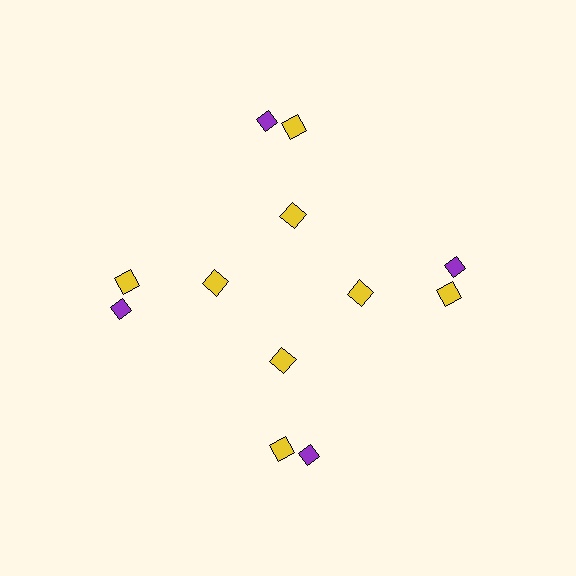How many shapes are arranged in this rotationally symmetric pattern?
There are 12 shapes, arranged in 4 groups of 3.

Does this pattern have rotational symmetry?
Yes, this pattern has 4-fold rotational symmetry. It looks the same after rotating 90 degrees around the center.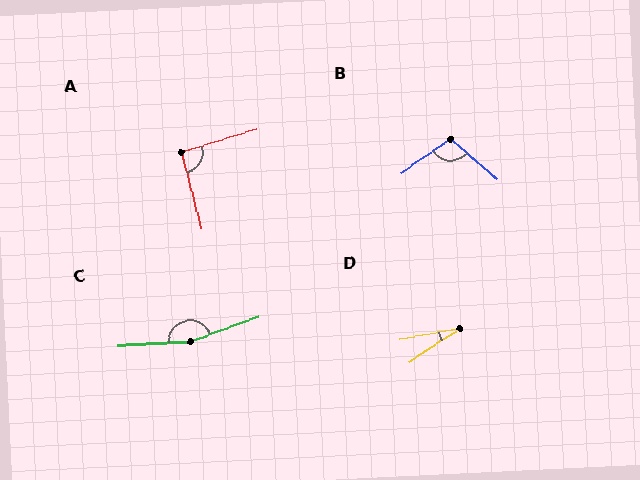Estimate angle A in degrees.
Approximately 92 degrees.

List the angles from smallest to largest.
D (24°), A (92°), B (105°), C (163°).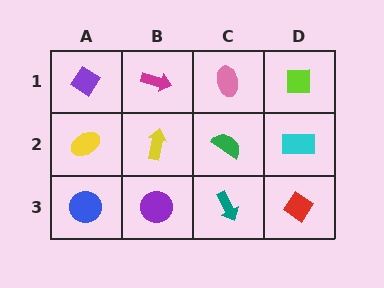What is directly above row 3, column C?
A green semicircle.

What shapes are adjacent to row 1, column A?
A yellow ellipse (row 2, column A), a magenta arrow (row 1, column B).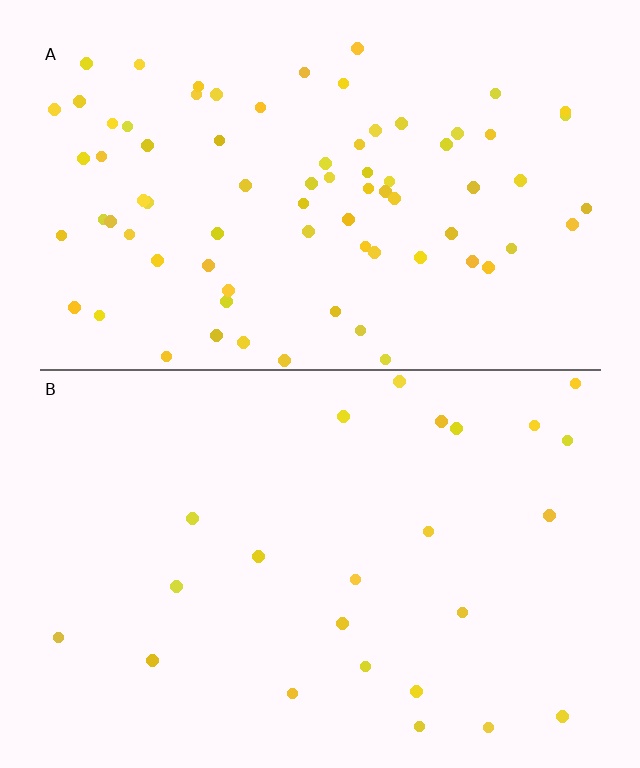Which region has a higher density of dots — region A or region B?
A (the top).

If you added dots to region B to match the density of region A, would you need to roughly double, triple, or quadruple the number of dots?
Approximately triple.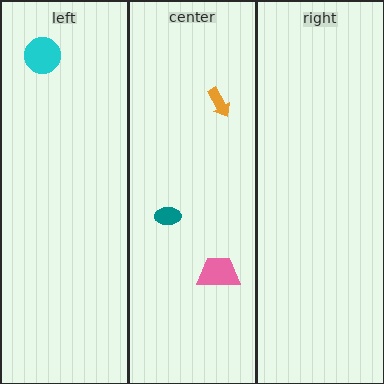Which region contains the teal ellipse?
The center region.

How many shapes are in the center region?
3.